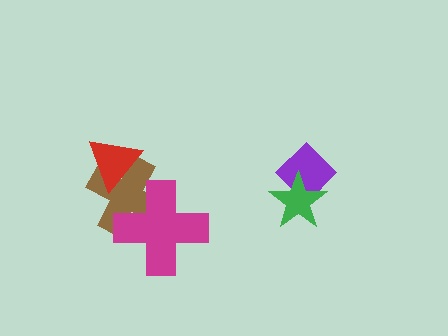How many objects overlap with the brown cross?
2 objects overlap with the brown cross.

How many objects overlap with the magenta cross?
1 object overlaps with the magenta cross.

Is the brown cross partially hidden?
Yes, it is partially covered by another shape.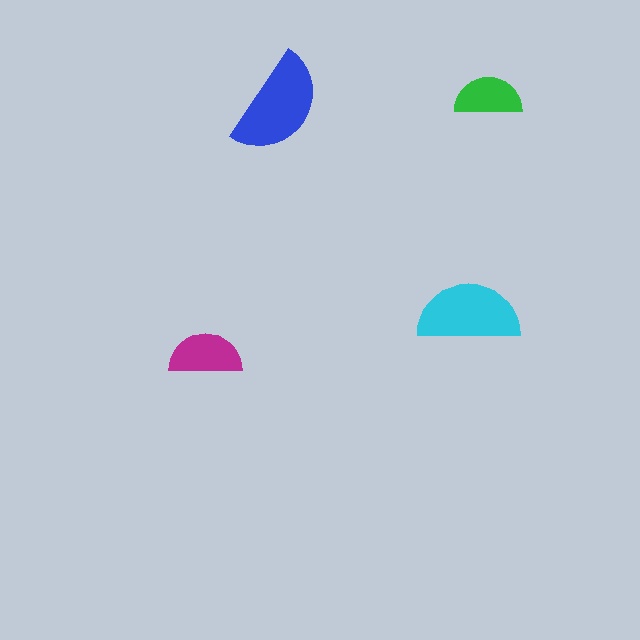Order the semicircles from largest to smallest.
the blue one, the cyan one, the magenta one, the green one.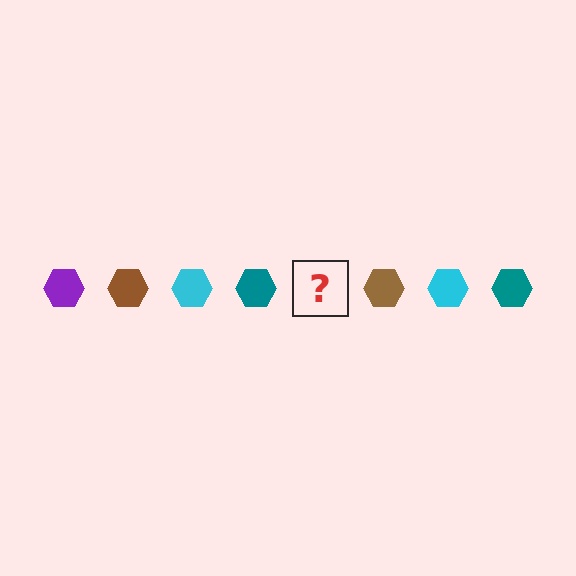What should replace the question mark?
The question mark should be replaced with a purple hexagon.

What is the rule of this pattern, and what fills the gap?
The rule is that the pattern cycles through purple, brown, cyan, teal hexagons. The gap should be filled with a purple hexagon.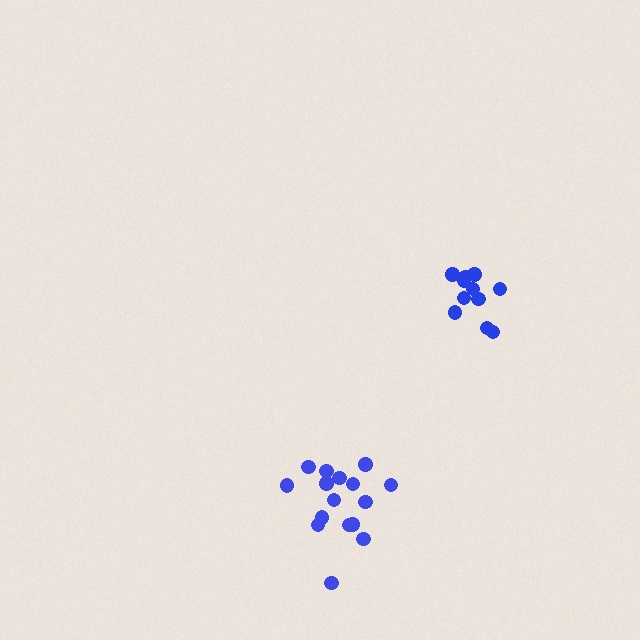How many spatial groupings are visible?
There are 2 spatial groupings.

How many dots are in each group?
Group 1: 11 dots, Group 2: 16 dots (27 total).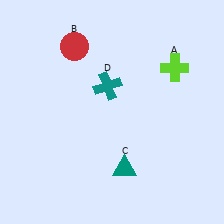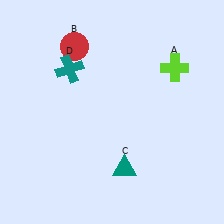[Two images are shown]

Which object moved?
The teal cross (D) moved left.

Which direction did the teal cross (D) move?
The teal cross (D) moved left.